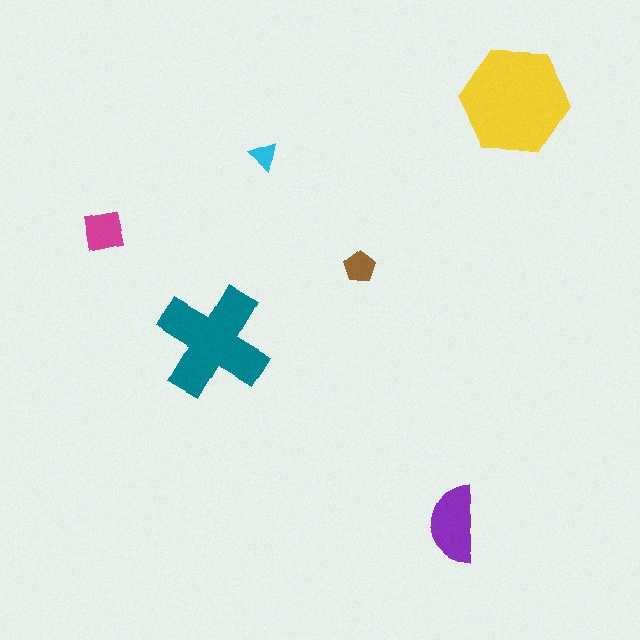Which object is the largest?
The yellow hexagon.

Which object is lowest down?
The purple semicircle is bottommost.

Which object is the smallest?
The cyan triangle.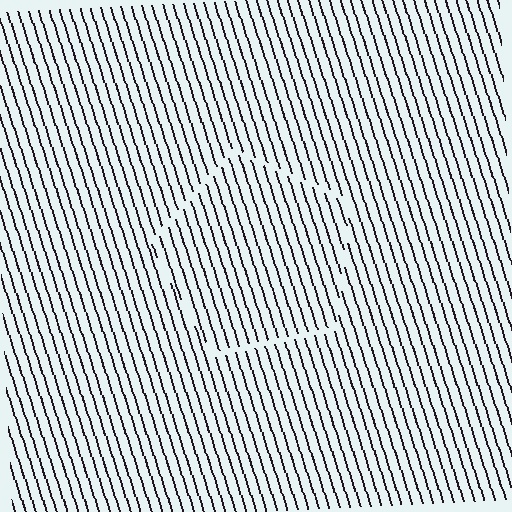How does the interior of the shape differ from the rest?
The interior of the shape contains the same grating, shifted by half a period — the contour is defined by the phase discontinuity where line-ends from the inner and outer gratings abut.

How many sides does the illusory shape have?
5 sides — the line-ends trace a pentagon.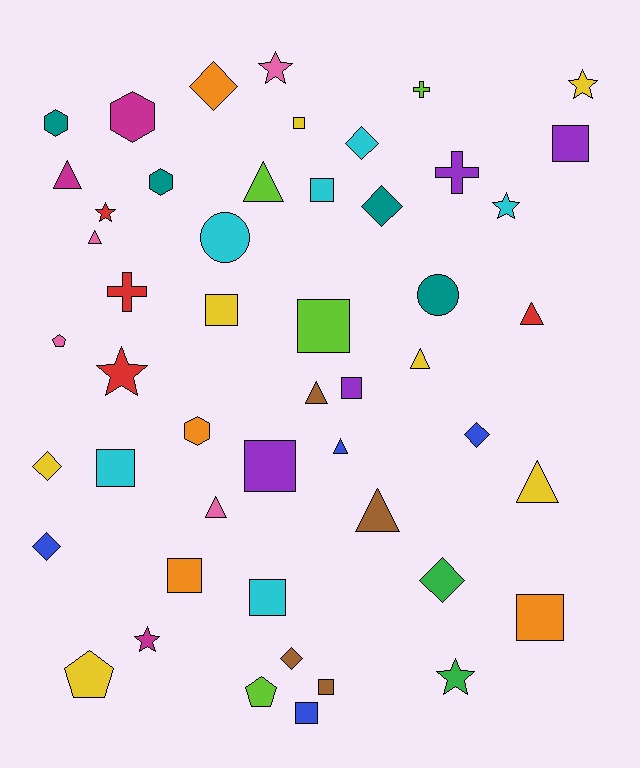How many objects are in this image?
There are 50 objects.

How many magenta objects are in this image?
There are 3 magenta objects.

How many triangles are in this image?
There are 10 triangles.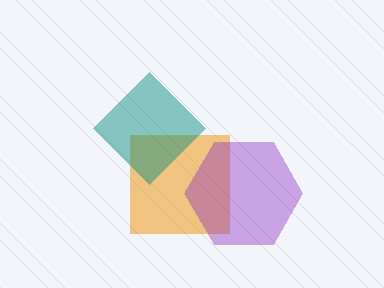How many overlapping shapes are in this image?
There are 3 overlapping shapes in the image.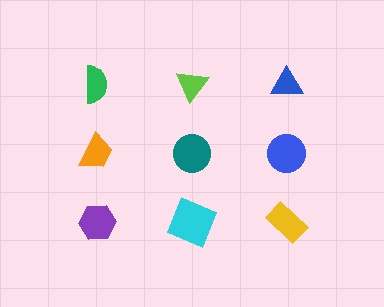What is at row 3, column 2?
A cyan square.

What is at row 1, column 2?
A lime triangle.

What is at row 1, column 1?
A green semicircle.